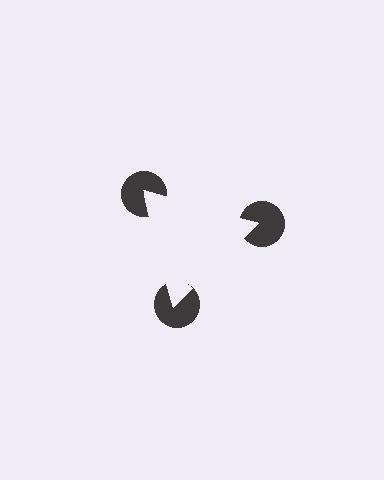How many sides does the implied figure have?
3 sides.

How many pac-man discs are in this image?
There are 3 — one at each vertex of the illusory triangle.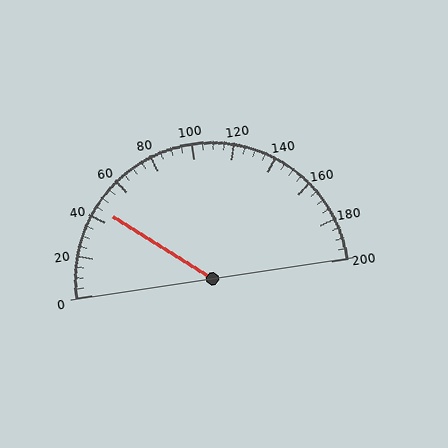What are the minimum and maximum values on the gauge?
The gauge ranges from 0 to 200.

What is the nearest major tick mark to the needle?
The nearest major tick mark is 40.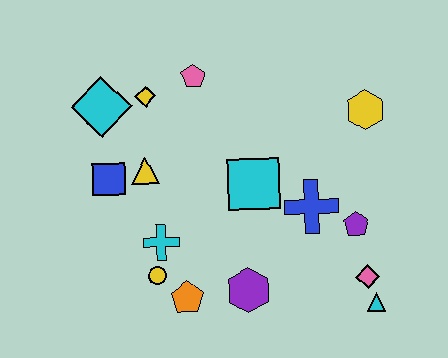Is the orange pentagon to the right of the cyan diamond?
Yes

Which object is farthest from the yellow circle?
The yellow hexagon is farthest from the yellow circle.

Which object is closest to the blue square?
The yellow triangle is closest to the blue square.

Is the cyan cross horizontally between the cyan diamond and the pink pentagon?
Yes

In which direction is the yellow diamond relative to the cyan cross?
The yellow diamond is above the cyan cross.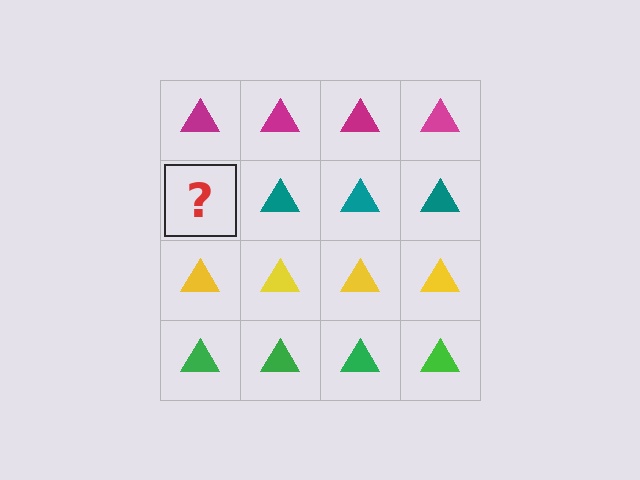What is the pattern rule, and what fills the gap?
The rule is that each row has a consistent color. The gap should be filled with a teal triangle.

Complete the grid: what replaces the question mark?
The question mark should be replaced with a teal triangle.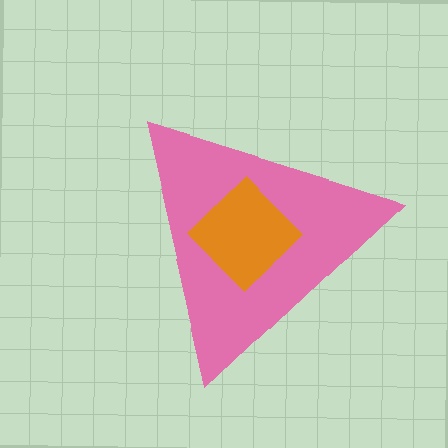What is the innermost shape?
The orange diamond.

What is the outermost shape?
The pink triangle.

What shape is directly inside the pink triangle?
The orange diamond.